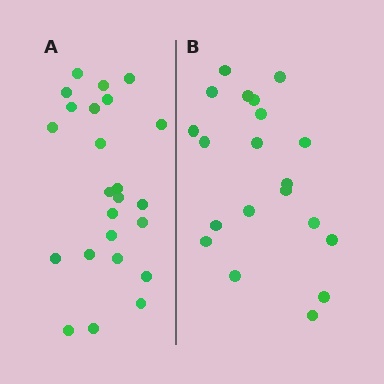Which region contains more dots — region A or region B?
Region A (the left region) has more dots.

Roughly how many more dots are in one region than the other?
Region A has about 4 more dots than region B.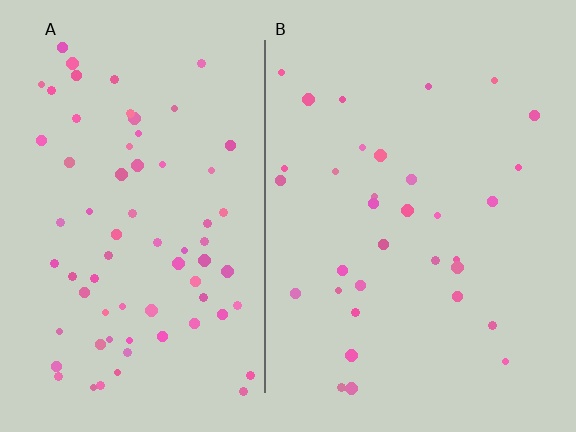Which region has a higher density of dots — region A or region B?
A (the left).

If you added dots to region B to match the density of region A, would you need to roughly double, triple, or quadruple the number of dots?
Approximately double.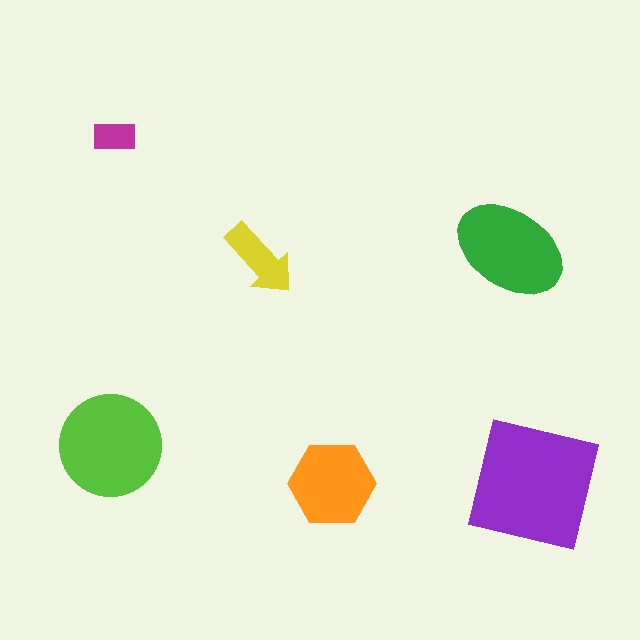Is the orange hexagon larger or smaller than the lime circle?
Smaller.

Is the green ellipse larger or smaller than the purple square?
Smaller.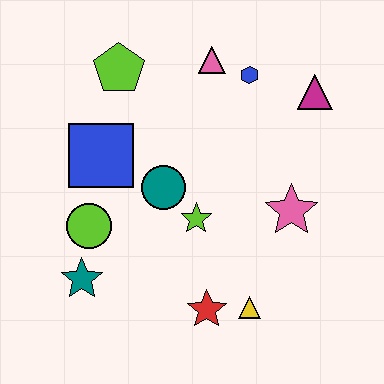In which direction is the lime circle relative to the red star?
The lime circle is to the left of the red star.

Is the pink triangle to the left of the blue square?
No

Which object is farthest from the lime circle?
The magenta triangle is farthest from the lime circle.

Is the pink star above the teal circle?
No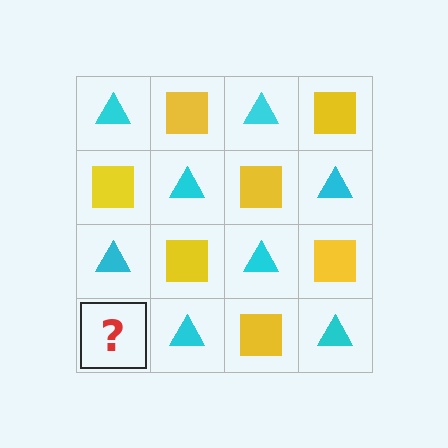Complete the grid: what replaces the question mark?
The question mark should be replaced with a yellow square.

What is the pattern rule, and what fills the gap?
The rule is that it alternates cyan triangle and yellow square in a checkerboard pattern. The gap should be filled with a yellow square.